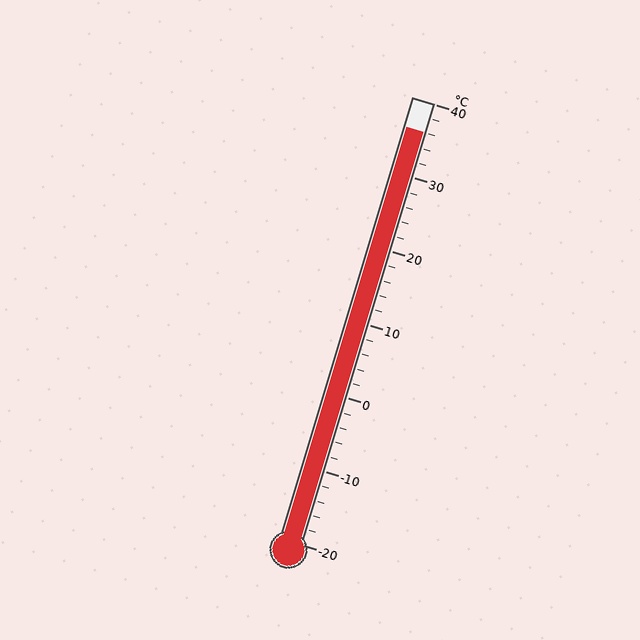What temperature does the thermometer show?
The thermometer shows approximately 36°C.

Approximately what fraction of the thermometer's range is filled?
The thermometer is filled to approximately 95% of its range.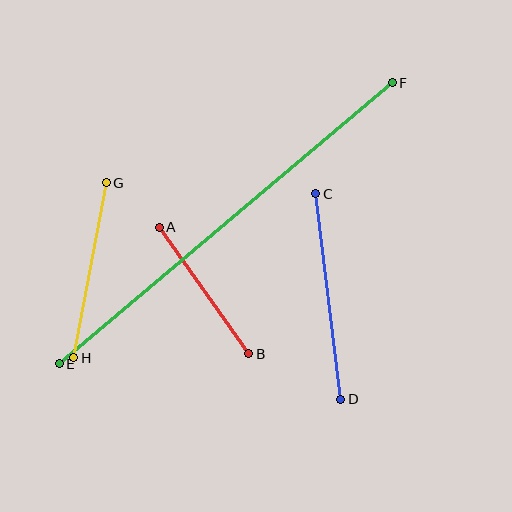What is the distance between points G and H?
The distance is approximately 178 pixels.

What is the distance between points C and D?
The distance is approximately 207 pixels.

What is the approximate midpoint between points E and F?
The midpoint is at approximately (226, 223) pixels.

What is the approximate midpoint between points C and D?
The midpoint is at approximately (328, 297) pixels.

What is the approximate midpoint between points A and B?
The midpoint is at approximately (204, 291) pixels.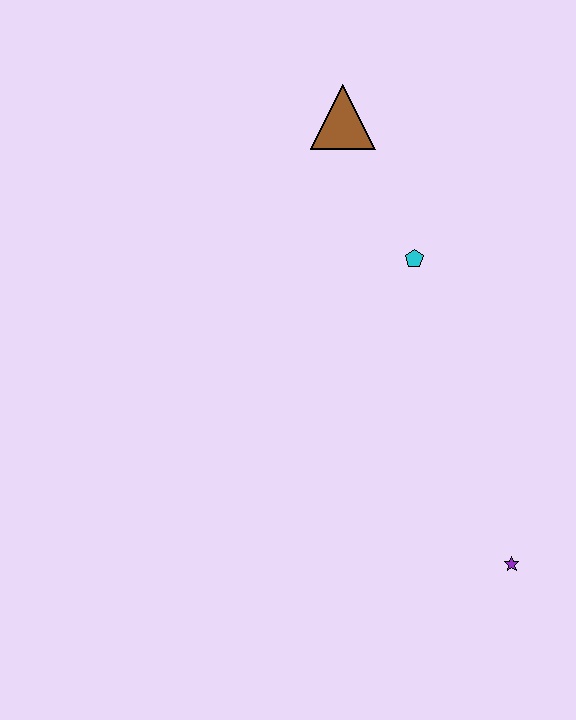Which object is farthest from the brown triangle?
The purple star is farthest from the brown triangle.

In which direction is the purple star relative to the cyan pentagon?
The purple star is below the cyan pentagon.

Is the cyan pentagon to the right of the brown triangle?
Yes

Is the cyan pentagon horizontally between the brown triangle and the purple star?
Yes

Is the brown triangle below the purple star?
No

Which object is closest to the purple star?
The cyan pentagon is closest to the purple star.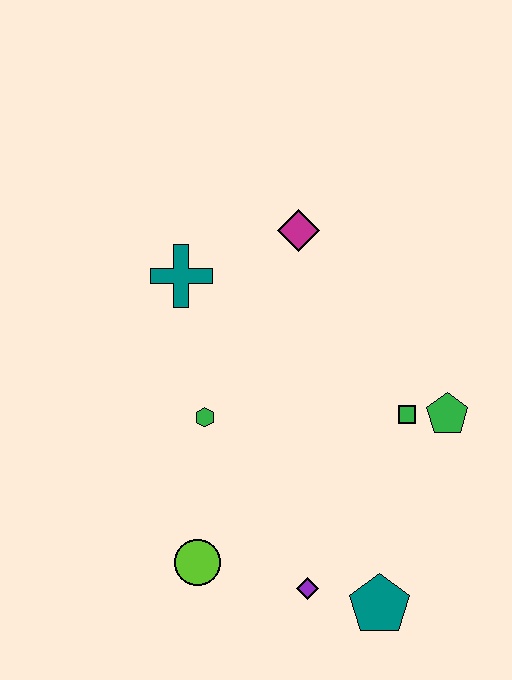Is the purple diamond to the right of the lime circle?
Yes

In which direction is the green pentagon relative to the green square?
The green pentagon is to the right of the green square.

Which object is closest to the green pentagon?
The green square is closest to the green pentagon.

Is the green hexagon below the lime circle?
No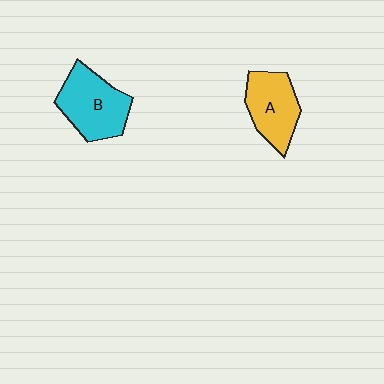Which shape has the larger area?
Shape B (cyan).